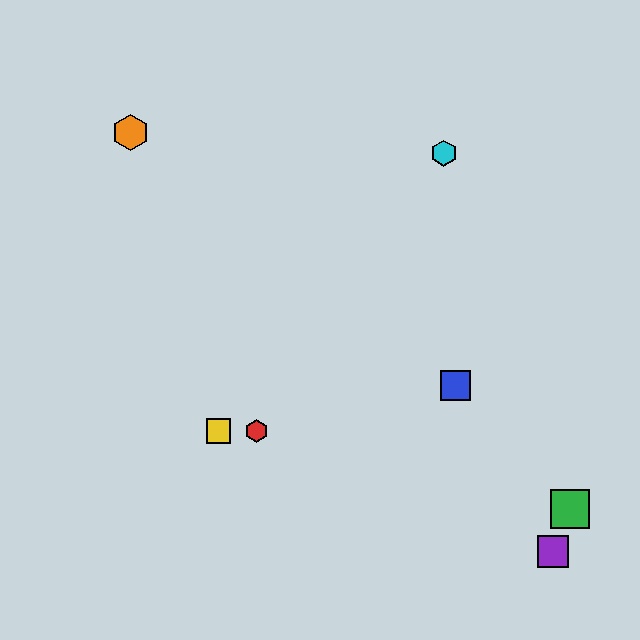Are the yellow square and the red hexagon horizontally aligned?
Yes, both are at y≈431.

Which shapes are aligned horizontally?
The red hexagon, the yellow square are aligned horizontally.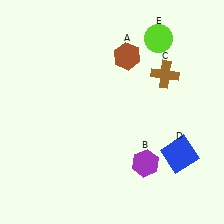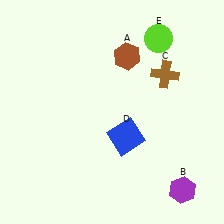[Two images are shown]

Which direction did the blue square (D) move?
The blue square (D) moved left.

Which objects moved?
The objects that moved are: the purple hexagon (B), the blue square (D).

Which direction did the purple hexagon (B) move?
The purple hexagon (B) moved right.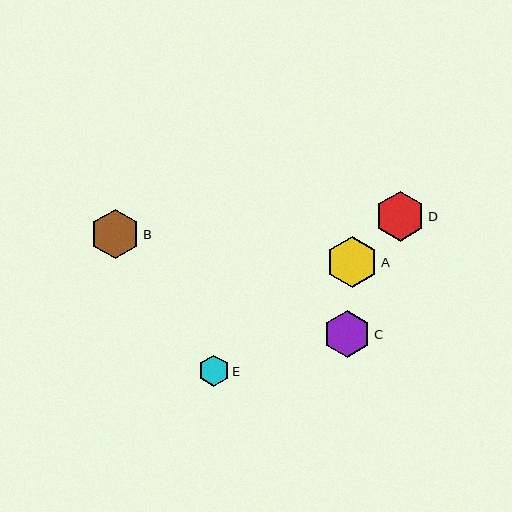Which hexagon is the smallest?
Hexagon E is the smallest with a size of approximately 31 pixels.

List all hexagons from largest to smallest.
From largest to smallest: A, D, B, C, E.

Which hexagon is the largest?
Hexagon A is the largest with a size of approximately 51 pixels.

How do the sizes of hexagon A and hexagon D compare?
Hexagon A and hexagon D are approximately the same size.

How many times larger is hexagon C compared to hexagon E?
Hexagon C is approximately 1.5 times the size of hexagon E.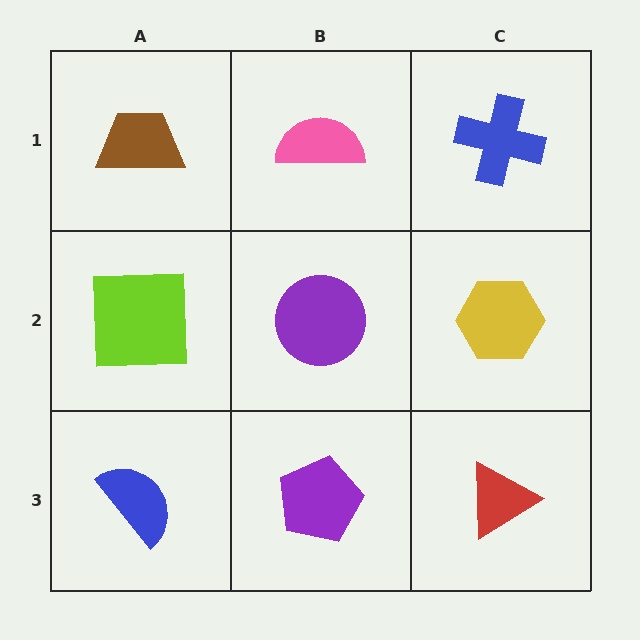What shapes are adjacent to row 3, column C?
A yellow hexagon (row 2, column C), a purple pentagon (row 3, column B).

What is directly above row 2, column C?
A blue cross.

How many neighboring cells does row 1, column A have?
2.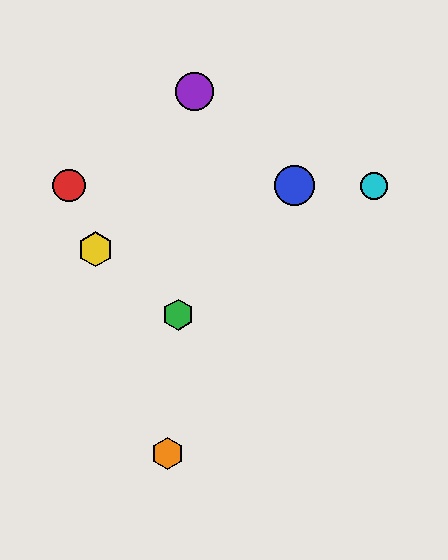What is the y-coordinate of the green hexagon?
The green hexagon is at y≈315.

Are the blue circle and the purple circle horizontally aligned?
No, the blue circle is at y≈186 and the purple circle is at y≈92.